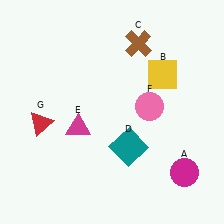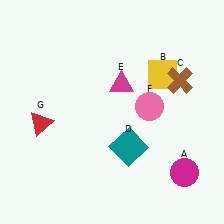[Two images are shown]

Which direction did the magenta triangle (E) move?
The magenta triangle (E) moved right.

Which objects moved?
The objects that moved are: the brown cross (C), the magenta triangle (E).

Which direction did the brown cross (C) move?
The brown cross (C) moved right.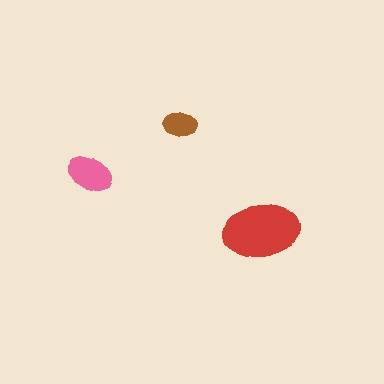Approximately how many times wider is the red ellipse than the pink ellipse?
About 1.5 times wider.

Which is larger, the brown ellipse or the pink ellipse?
The pink one.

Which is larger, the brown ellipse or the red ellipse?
The red one.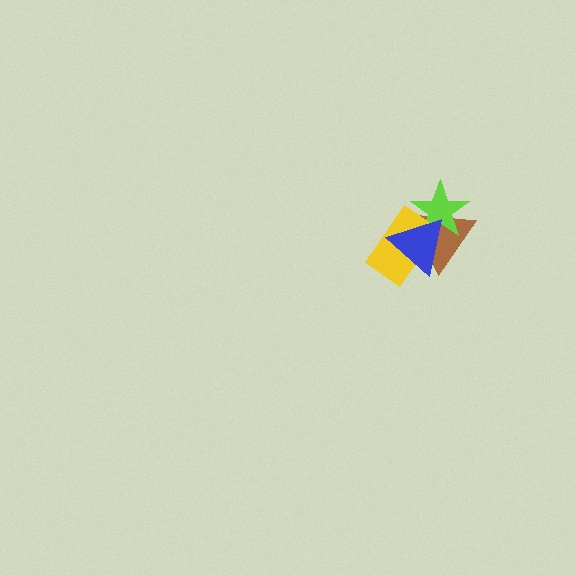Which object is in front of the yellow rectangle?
The blue triangle is in front of the yellow rectangle.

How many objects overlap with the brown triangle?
3 objects overlap with the brown triangle.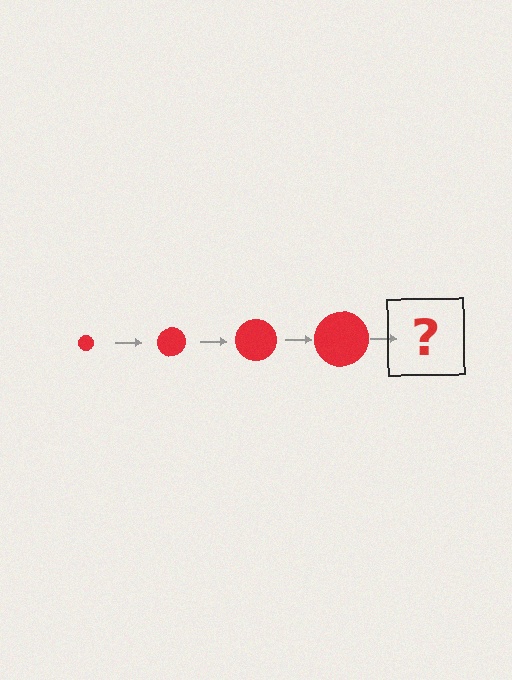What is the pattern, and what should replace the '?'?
The pattern is that the circle gets progressively larger each step. The '?' should be a red circle, larger than the previous one.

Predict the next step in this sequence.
The next step is a red circle, larger than the previous one.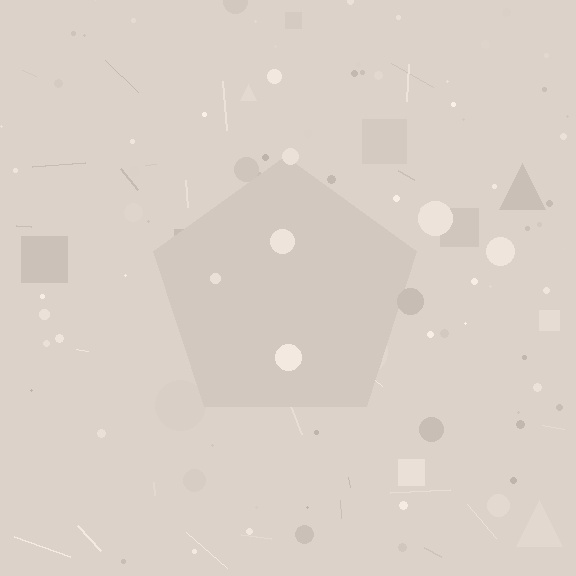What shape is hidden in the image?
A pentagon is hidden in the image.